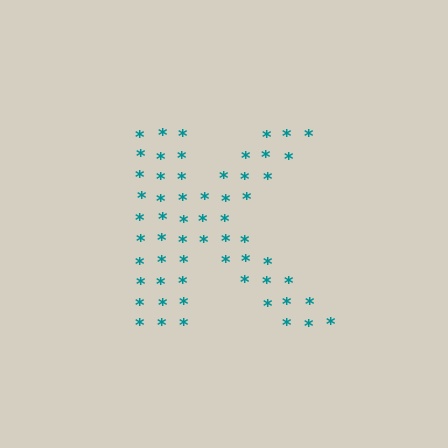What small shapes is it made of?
It is made of small asterisks.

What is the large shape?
The large shape is the letter K.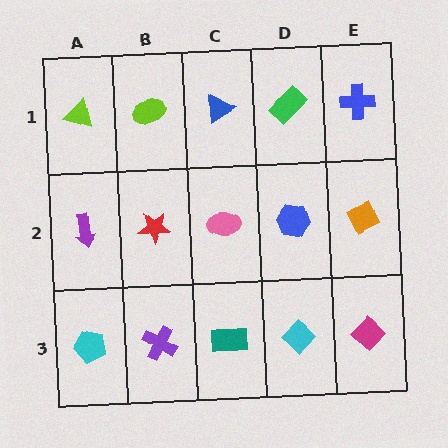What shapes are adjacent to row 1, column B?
A red star (row 2, column B), a lime triangle (row 1, column A), a blue triangle (row 1, column C).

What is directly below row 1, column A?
A purple arrow.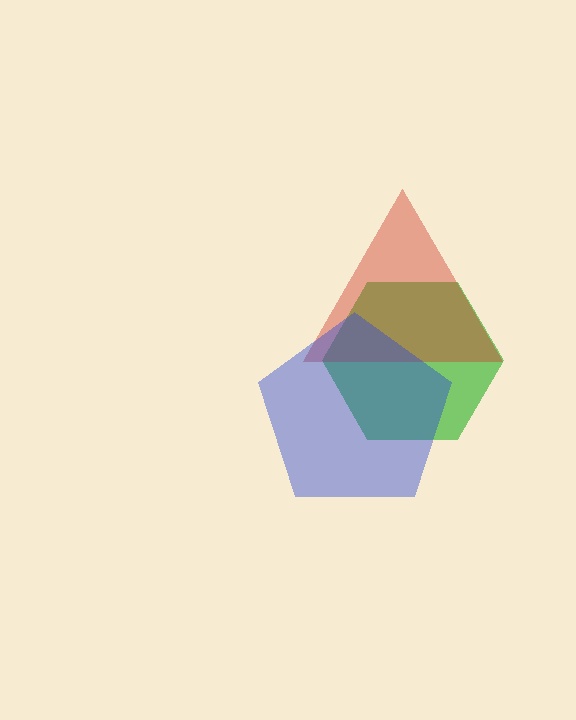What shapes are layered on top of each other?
The layered shapes are: a green hexagon, a red triangle, a blue pentagon.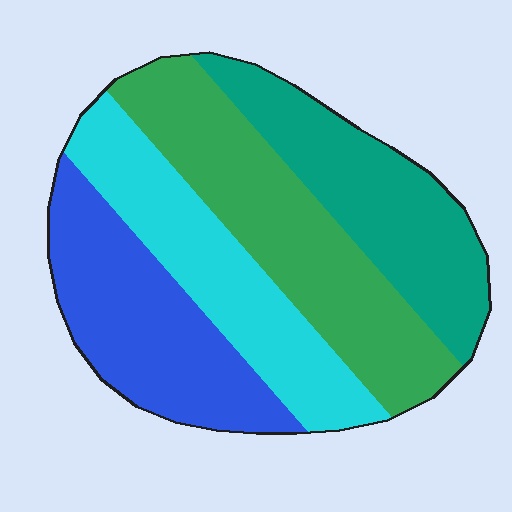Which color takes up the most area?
Green, at roughly 30%.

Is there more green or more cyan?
Green.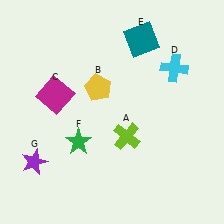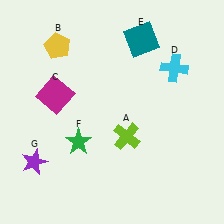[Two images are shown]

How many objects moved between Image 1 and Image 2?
1 object moved between the two images.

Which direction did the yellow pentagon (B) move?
The yellow pentagon (B) moved up.